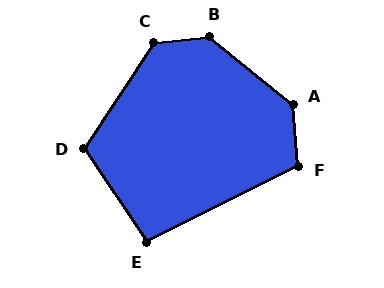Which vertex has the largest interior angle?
B, at approximately 135 degrees.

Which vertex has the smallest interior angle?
E, at approximately 97 degrees.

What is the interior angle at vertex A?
Approximately 134 degrees (obtuse).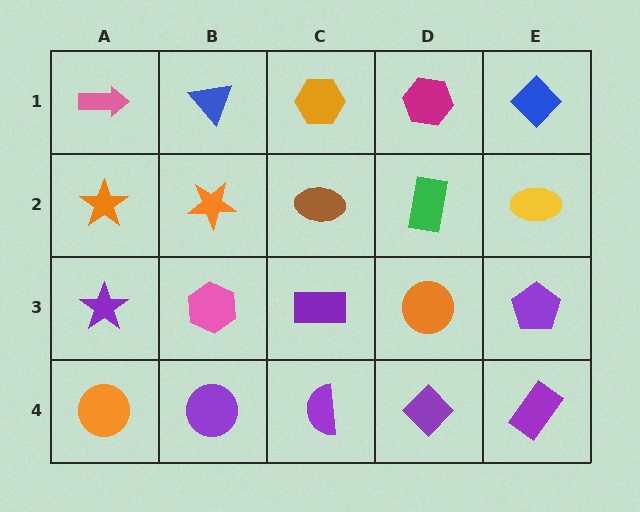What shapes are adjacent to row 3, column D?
A green rectangle (row 2, column D), a purple diamond (row 4, column D), a purple rectangle (row 3, column C), a purple pentagon (row 3, column E).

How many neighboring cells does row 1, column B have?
3.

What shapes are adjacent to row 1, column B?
An orange star (row 2, column B), a pink arrow (row 1, column A), an orange hexagon (row 1, column C).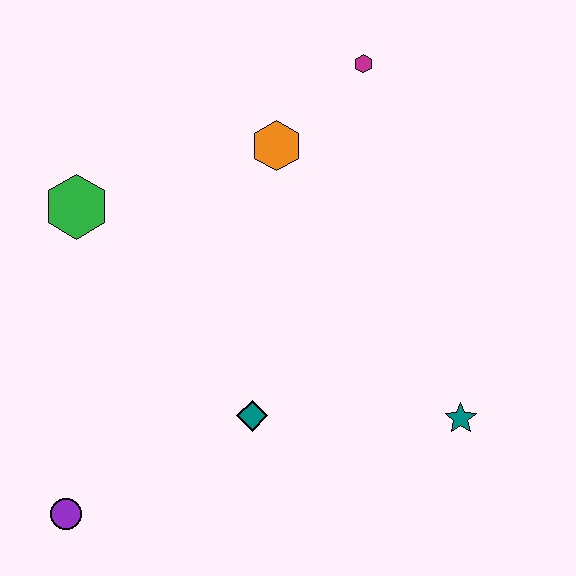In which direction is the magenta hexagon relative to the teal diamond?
The magenta hexagon is above the teal diamond.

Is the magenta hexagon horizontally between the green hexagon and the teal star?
Yes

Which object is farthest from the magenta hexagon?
The purple circle is farthest from the magenta hexagon.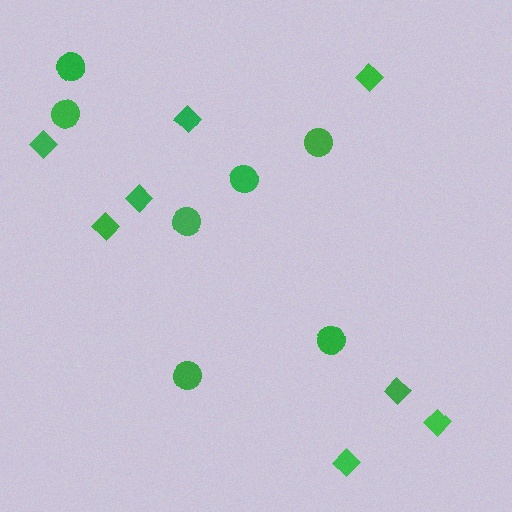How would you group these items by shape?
There are 2 groups: one group of diamonds (8) and one group of circles (7).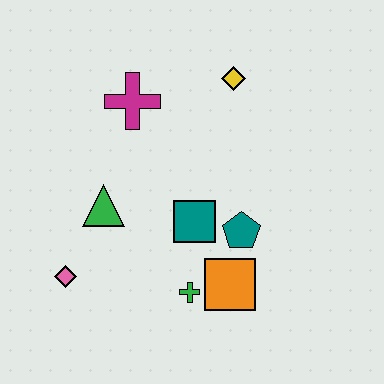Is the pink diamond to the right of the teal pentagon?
No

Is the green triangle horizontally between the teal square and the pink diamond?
Yes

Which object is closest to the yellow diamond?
The magenta cross is closest to the yellow diamond.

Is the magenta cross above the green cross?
Yes